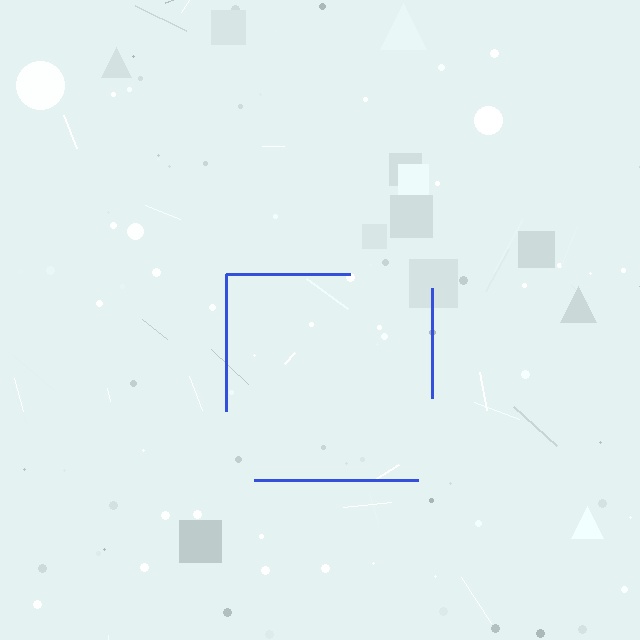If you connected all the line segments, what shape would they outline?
They would outline a square.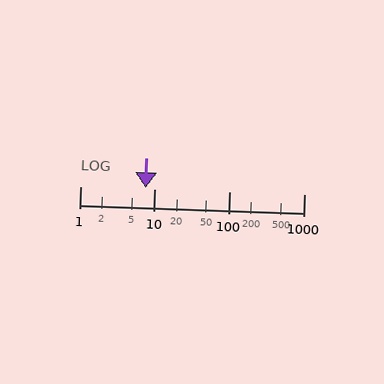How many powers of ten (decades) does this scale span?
The scale spans 3 decades, from 1 to 1000.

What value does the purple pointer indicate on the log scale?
The pointer indicates approximately 7.5.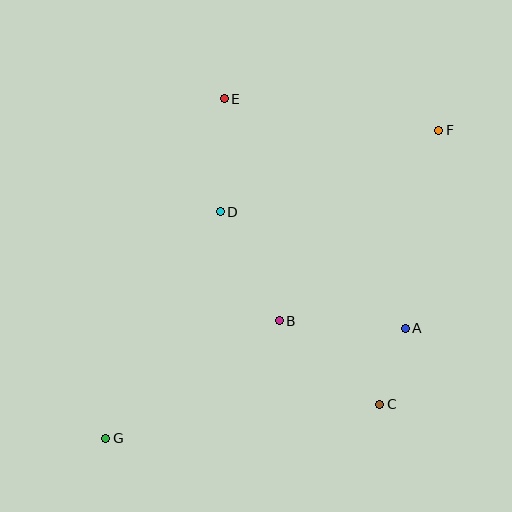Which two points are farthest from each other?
Points F and G are farthest from each other.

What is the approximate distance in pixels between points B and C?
The distance between B and C is approximately 131 pixels.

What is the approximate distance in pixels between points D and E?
The distance between D and E is approximately 113 pixels.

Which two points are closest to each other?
Points A and C are closest to each other.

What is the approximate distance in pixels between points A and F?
The distance between A and F is approximately 201 pixels.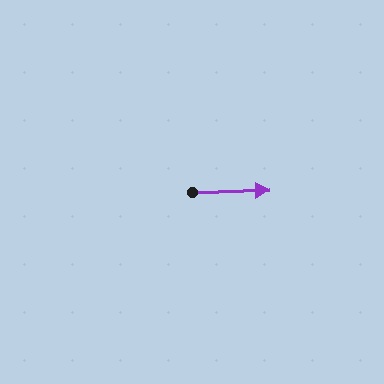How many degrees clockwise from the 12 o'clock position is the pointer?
Approximately 88 degrees.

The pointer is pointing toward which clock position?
Roughly 3 o'clock.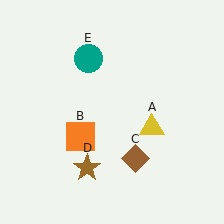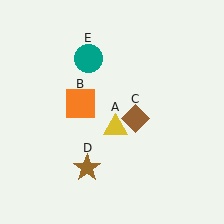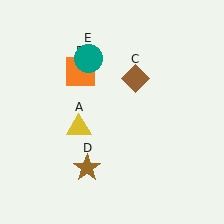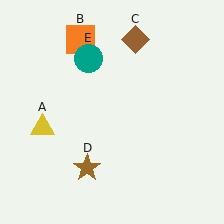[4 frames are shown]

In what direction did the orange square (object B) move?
The orange square (object B) moved up.